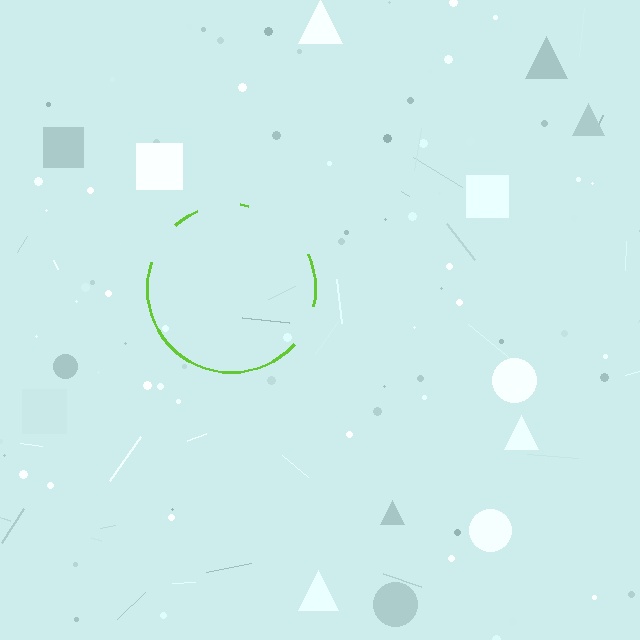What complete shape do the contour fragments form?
The contour fragments form a circle.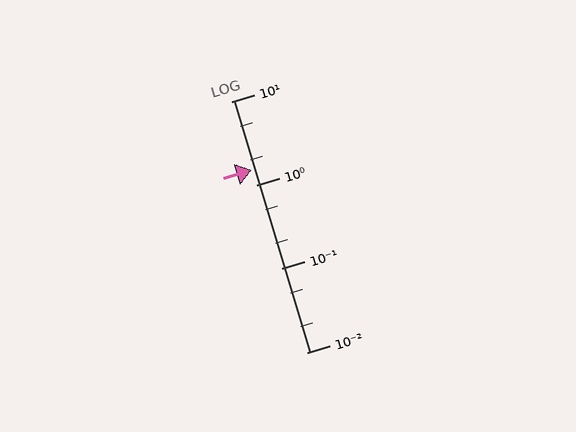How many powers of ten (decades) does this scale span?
The scale spans 3 decades, from 0.01 to 10.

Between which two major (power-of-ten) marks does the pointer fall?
The pointer is between 1 and 10.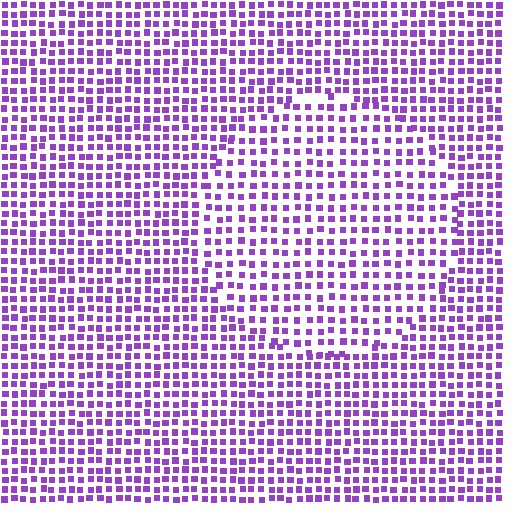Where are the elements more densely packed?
The elements are more densely packed outside the circle boundary.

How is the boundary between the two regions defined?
The boundary is defined by a change in element density (approximately 1.4x ratio). All elements are the same color, size, and shape.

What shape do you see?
I see a circle.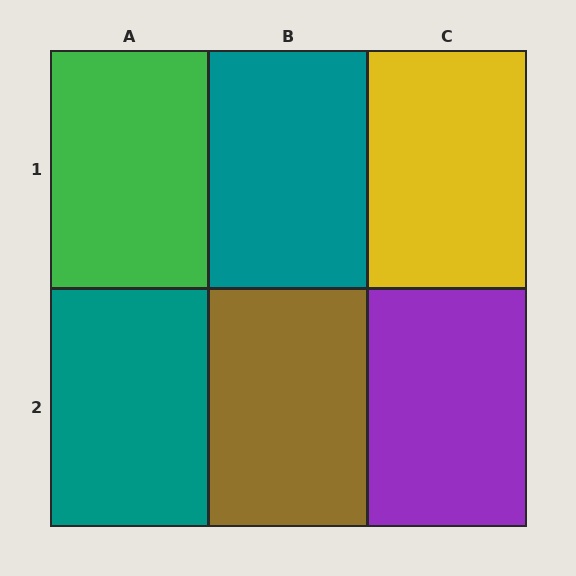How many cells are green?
1 cell is green.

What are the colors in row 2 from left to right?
Teal, brown, purple.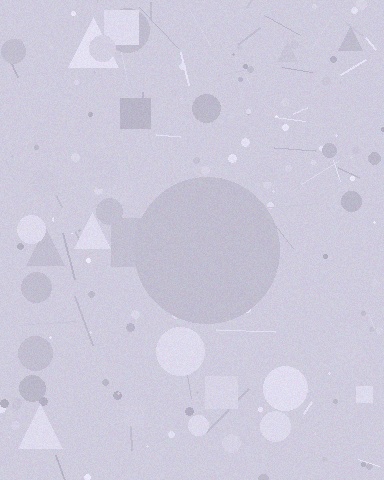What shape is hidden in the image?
A circle is hidden in the image.